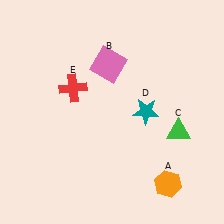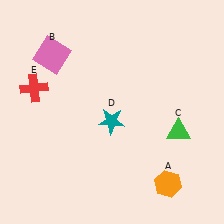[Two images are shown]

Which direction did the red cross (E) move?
The red cross (E) moved left.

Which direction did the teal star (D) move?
The teal star (D) moved left.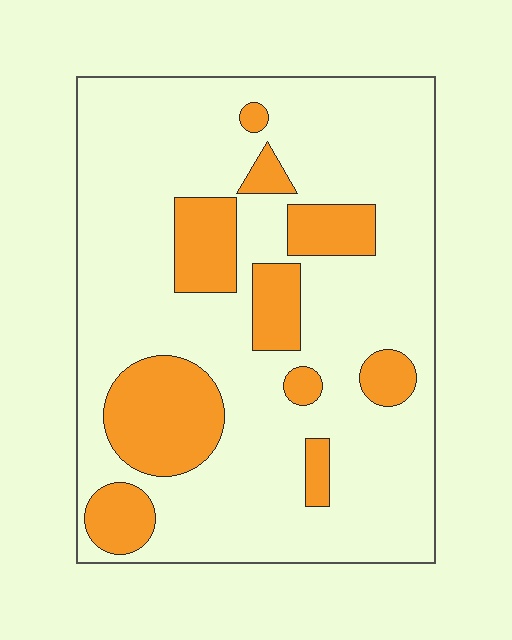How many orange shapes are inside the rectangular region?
10.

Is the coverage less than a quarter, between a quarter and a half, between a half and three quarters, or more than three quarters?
Less than a quarter.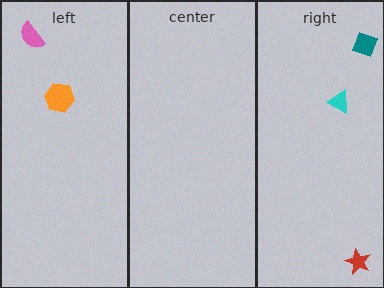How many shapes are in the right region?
3.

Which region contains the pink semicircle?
The left region.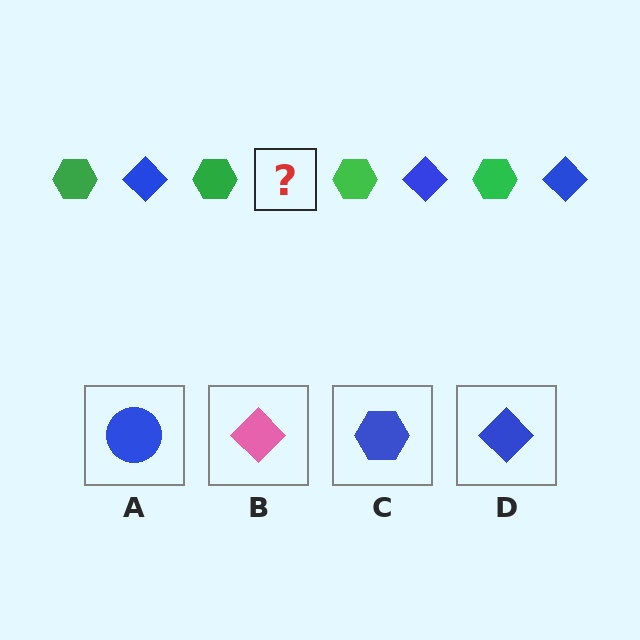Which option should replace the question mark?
Option D.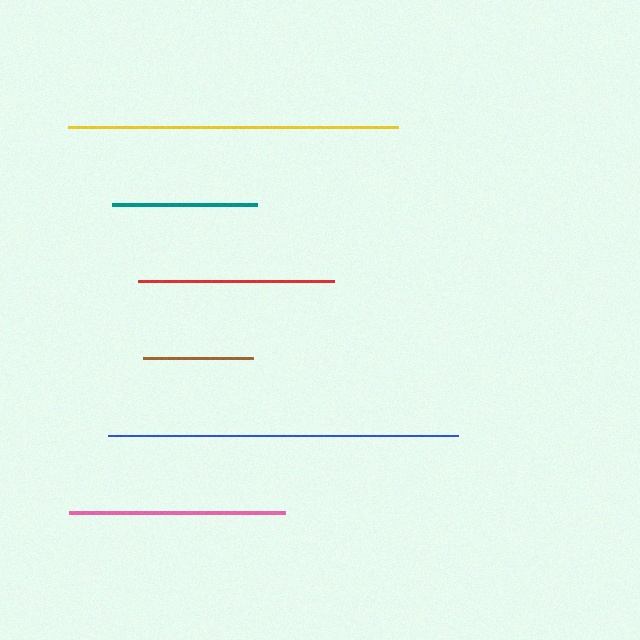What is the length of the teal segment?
The teal segment is approximately 146 pixels long.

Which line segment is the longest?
The blue line is the longest at approximately 350 pixels.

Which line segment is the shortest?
The brown line is the shortest at approximately 110 pixels.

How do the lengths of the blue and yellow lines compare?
The blue and yellow lines are approximately the same length.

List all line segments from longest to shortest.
From longest to shortest: blue, yellow, pink, red, teal, brown.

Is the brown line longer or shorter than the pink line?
The pink line is longer than the brown line.